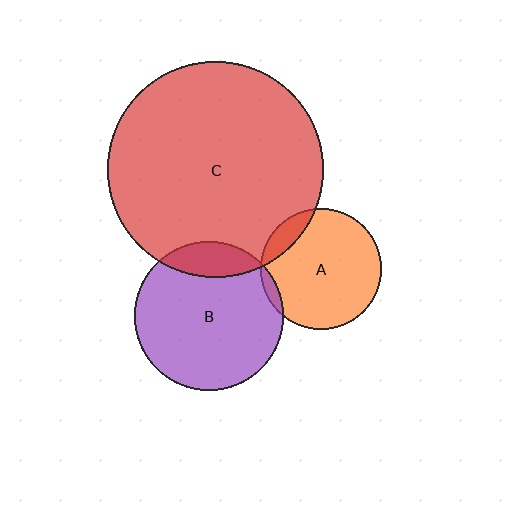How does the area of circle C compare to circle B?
Approximately 2.1 times.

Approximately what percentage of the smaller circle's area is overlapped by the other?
Approximately 5%.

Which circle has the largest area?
Circle C (red).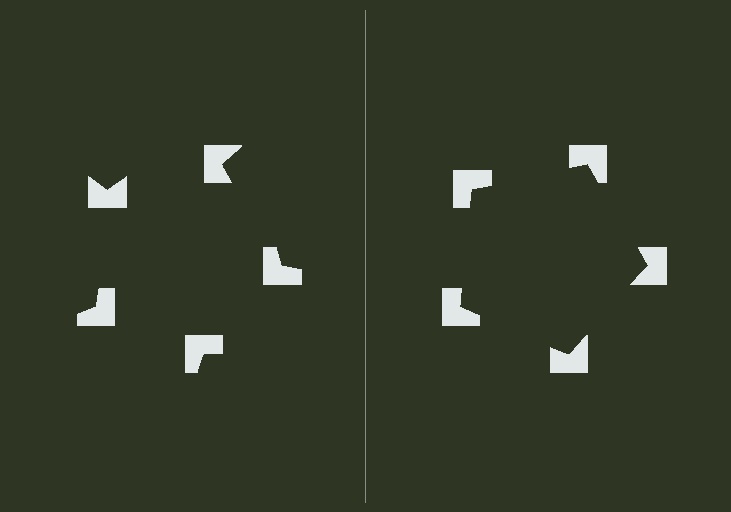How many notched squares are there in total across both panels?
10 — 5 on each side.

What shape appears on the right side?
An illusory pentagon.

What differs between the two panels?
The notched squares are positioned identically on both sides; only the wedge orientations differ. On the right they align to a pentagon; on the left they are misaligned.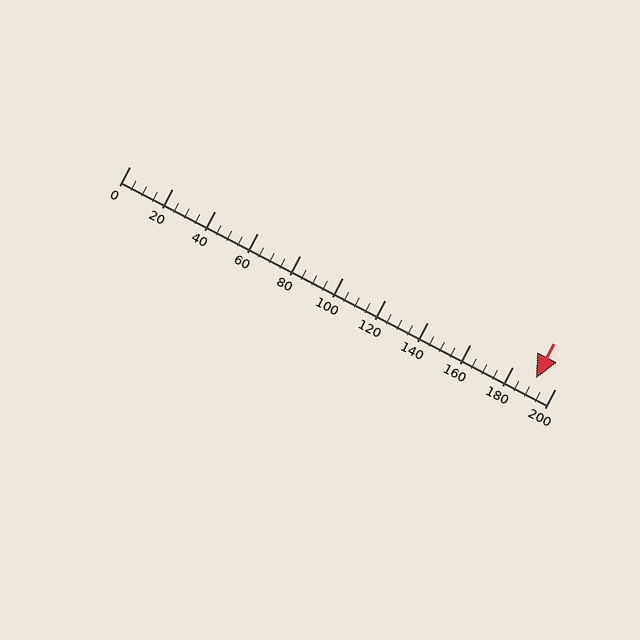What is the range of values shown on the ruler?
The ruler shows values from 0 to 200.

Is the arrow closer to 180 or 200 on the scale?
The arrow is closer to 200.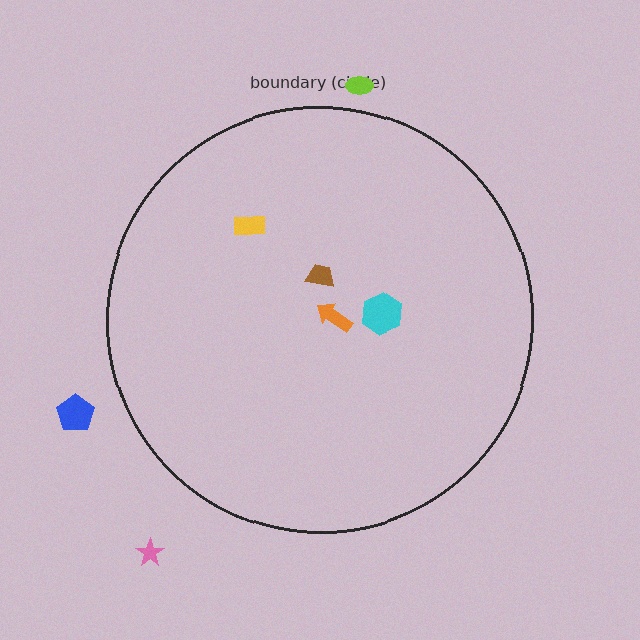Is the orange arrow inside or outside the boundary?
Inside.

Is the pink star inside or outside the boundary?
Outside.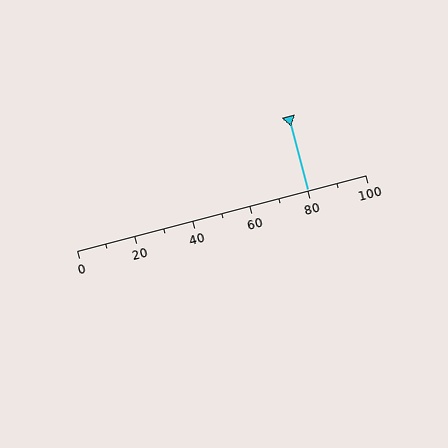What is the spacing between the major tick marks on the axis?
The major ticks are spaced 20 apart.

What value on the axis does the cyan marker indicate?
The marker indicates approximately 80.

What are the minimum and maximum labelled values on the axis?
The axis runs from 0 to 100.